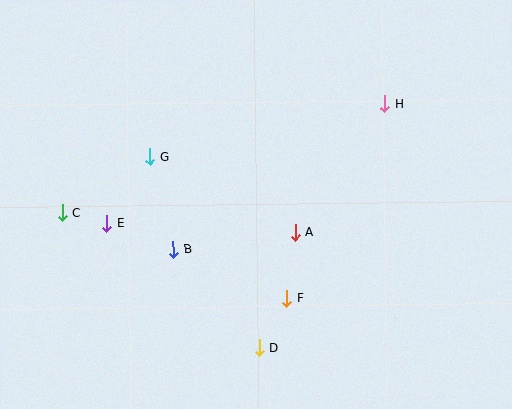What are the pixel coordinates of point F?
Point F is at (287, 299).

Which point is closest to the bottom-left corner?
Point C is closest to the bottom-left corner.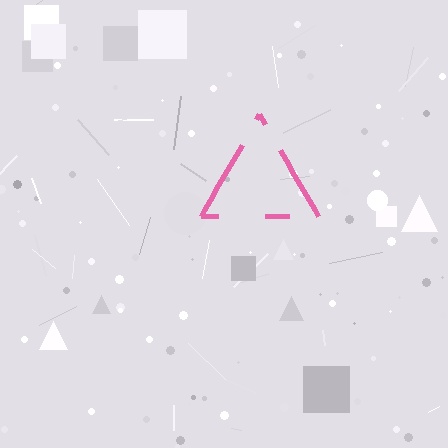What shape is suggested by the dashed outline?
The dashed outline suggests a triangle.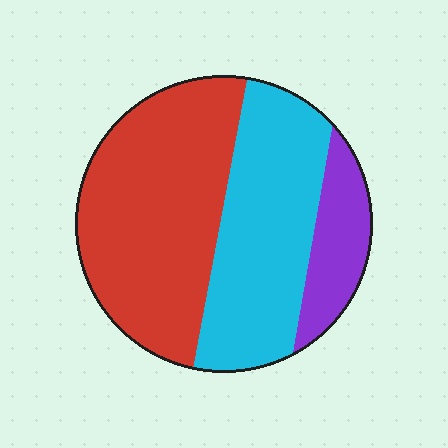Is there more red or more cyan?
Red.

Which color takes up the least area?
Purple, at roughly 15%.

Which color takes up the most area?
Red, at roughly 50%.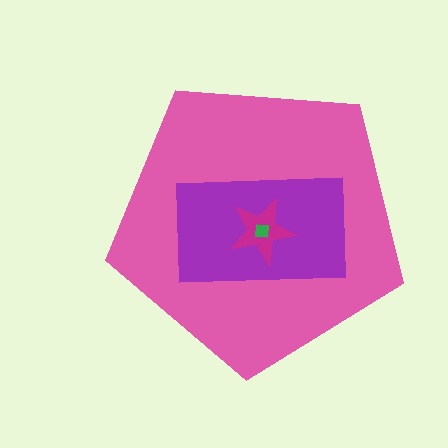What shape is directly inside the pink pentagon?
The purple rectangle.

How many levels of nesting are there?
4.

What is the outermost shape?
The pink pentagon.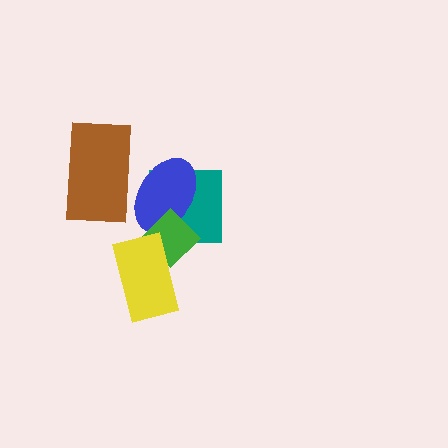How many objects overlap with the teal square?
2 objects overlap with the teal square.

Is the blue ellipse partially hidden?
Yes, it is partially covered by another shape.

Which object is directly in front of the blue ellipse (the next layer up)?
The green diamond is directly in front of the blue ellipse.